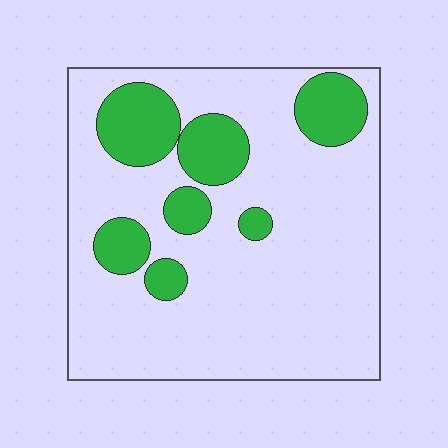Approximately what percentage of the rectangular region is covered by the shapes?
Approximately 20%.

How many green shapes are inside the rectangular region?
7.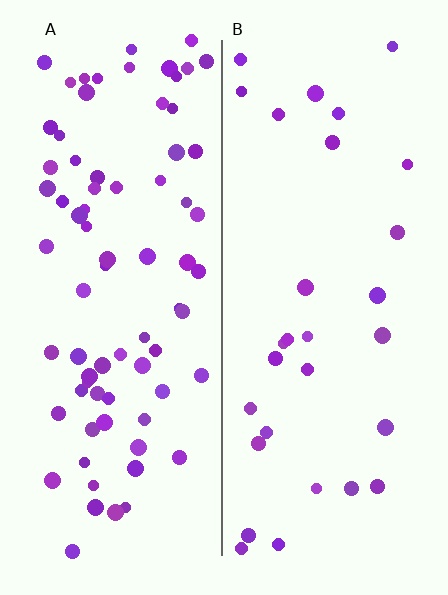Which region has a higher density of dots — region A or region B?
A (the left).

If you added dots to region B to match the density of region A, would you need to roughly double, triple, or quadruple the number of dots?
Approximately triple.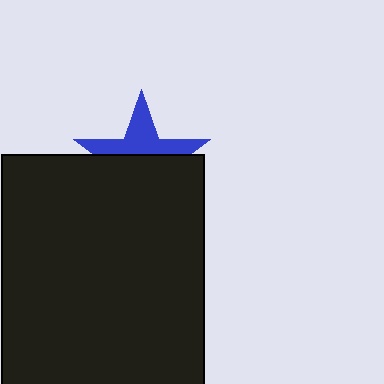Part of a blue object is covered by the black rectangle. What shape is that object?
It is a star.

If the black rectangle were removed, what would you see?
You would see the complete blue star.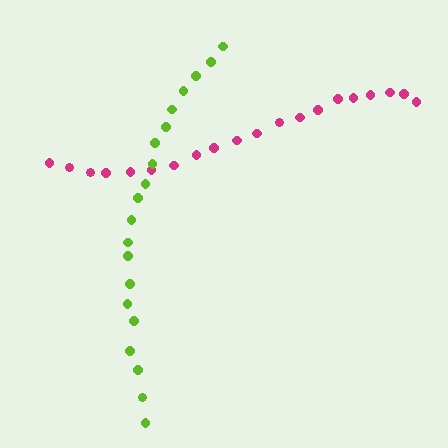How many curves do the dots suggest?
There are 2 distinct paths.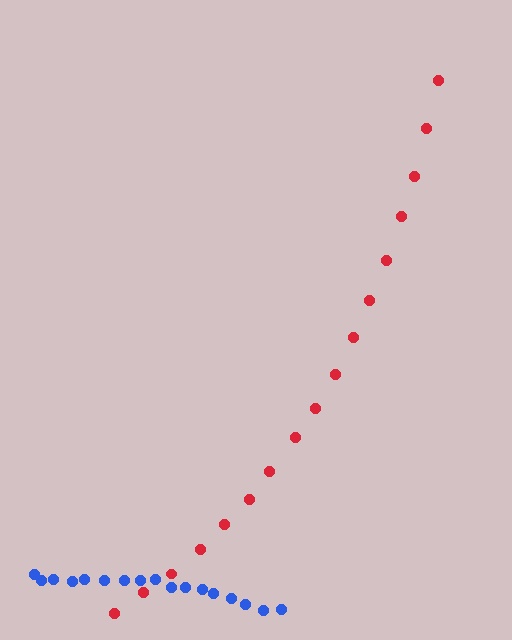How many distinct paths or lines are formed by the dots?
There are 2 distinct paths.